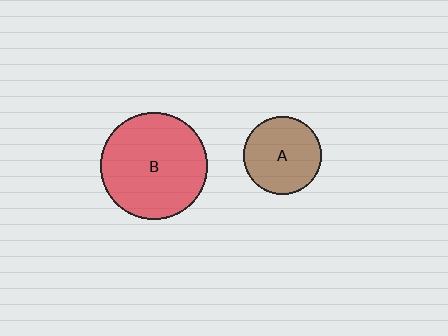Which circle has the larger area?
Circle B (red).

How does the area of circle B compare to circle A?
Approximately 1.8 times.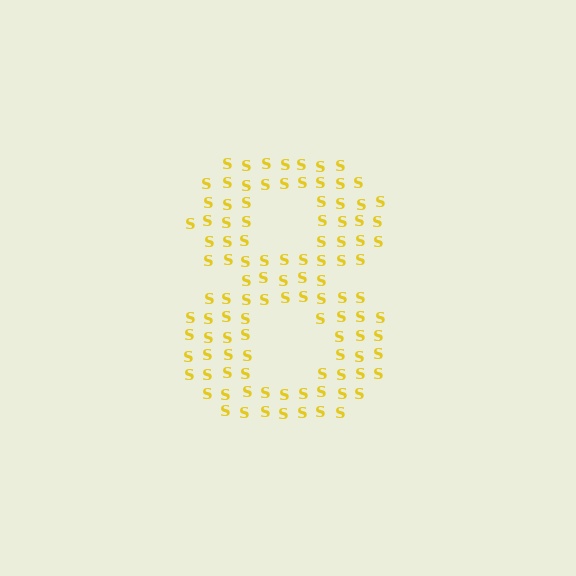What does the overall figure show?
The overall figure shows the digit 8.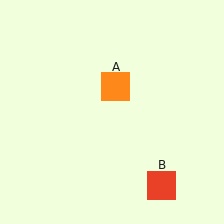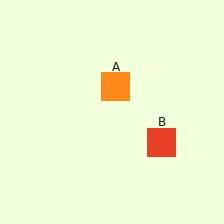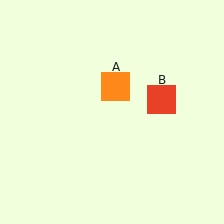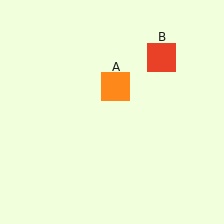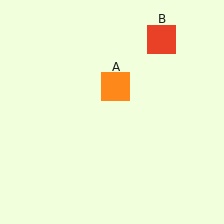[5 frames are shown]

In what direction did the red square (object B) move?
The red square (object B) moved up.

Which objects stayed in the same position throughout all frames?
Orange square (object A) remained stationary.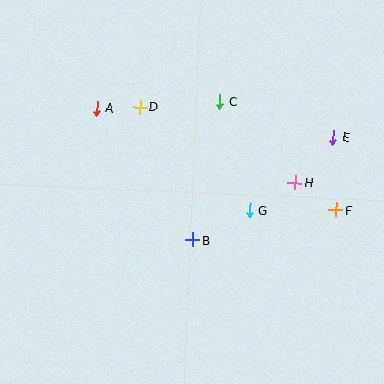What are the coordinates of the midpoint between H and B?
The midpoint between H and B is at (244, 211).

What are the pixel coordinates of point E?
Point E is at (333, 137).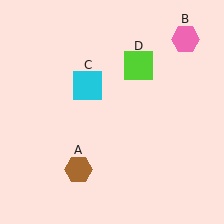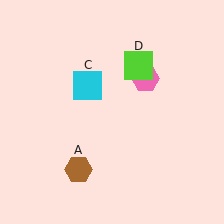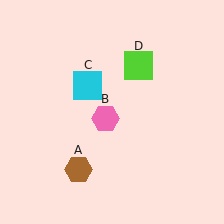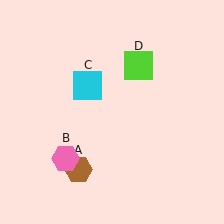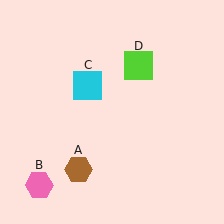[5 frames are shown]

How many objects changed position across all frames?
1 object changed position: pink hexagon (object B).